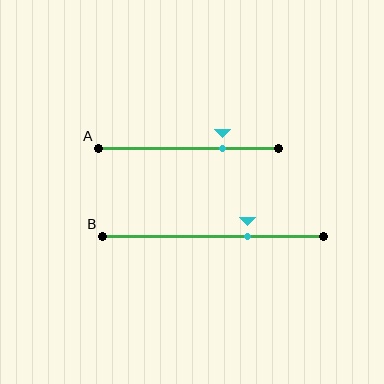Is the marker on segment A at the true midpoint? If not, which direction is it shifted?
No, the marker on segment A is shifted to the right by about 19% of the segment length.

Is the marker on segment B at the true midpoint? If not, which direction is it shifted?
No, the marker on segment B is shifted to the right by about 16% of the segment length.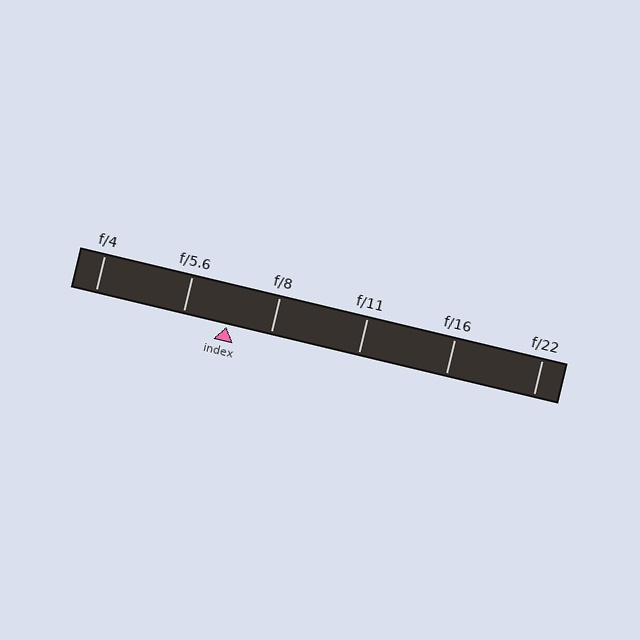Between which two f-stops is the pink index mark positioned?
The index mark is between f/5.6 and f/8.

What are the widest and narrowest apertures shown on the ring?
The widest aperture shown is f/4 and the narrowest is f/22.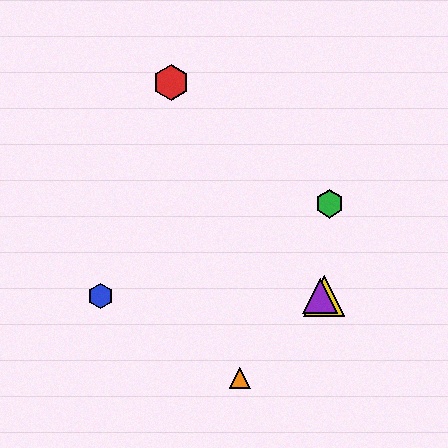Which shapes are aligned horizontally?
The blue hexagon, the yellow triangle, the purple triangle are aligned horizontally.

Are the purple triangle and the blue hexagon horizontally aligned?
Yes, both are at y≈296.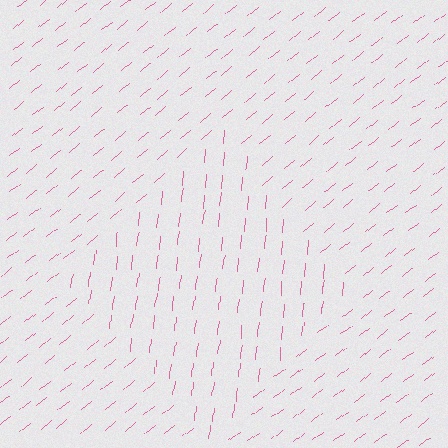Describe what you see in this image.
The image is filled with small pink line segments. A diamond region in the image has lines oriented differently from the surrounding lines, creating a visible texture boundary.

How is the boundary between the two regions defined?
The boundary is defined purely by a change in line orientation (approximately 45 degrees difference). All lines are the same color and thickness.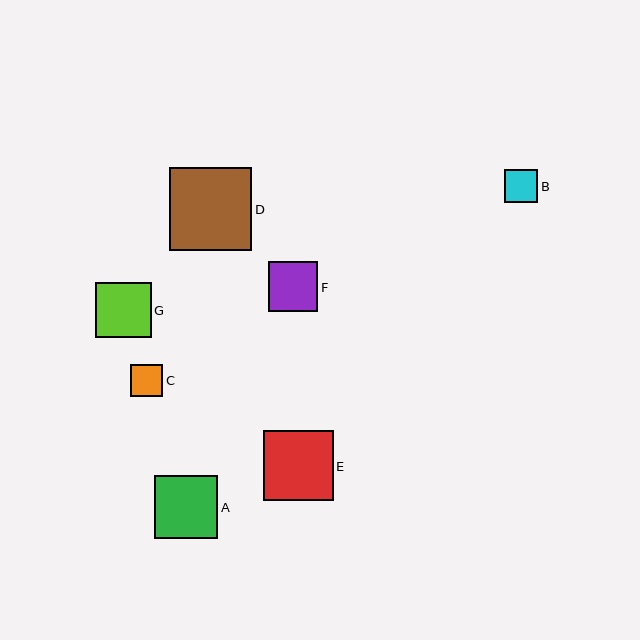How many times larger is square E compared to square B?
Square E is approximately 2.1 times the size of square B.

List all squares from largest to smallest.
From largest to smallest: D, E, A, G, F, B, C.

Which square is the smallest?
Square C is the smallest with a size of approximately 32 pixels.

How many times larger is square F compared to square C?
Square F is approximately 1.5 times the size of square C.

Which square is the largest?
Square D is the largest with a size of approximately 83 pixels.